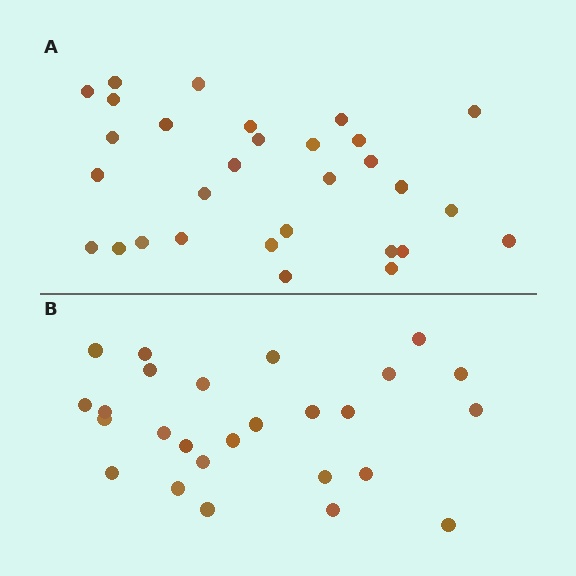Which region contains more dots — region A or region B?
Region A (the top region) has more dots.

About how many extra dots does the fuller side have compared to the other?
Region A has about 4 more dots than region B.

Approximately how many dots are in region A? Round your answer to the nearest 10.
About 30 dots.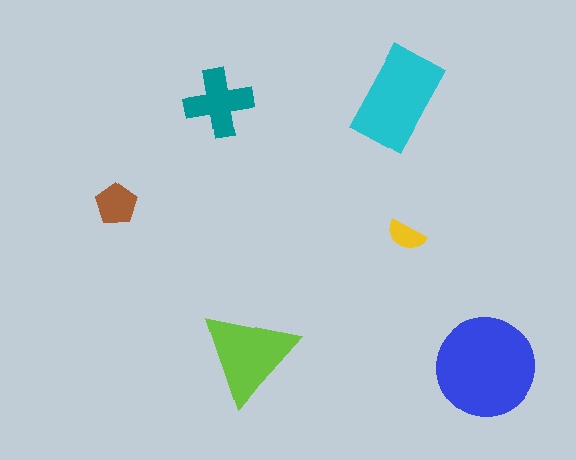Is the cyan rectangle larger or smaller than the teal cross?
Larger.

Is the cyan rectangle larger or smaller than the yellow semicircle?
Larger.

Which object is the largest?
The blue circle.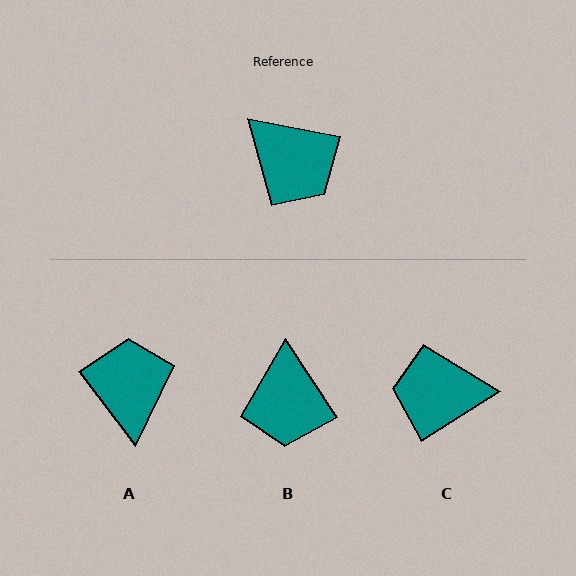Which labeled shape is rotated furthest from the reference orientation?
A, about 138 degrees away.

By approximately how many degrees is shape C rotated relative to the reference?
Approximately 137 degrees clockwise.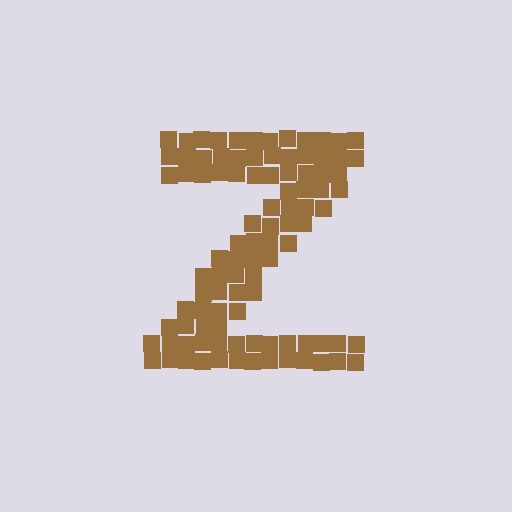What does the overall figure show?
The overall figure shows the letter Z.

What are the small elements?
The small elements are squares.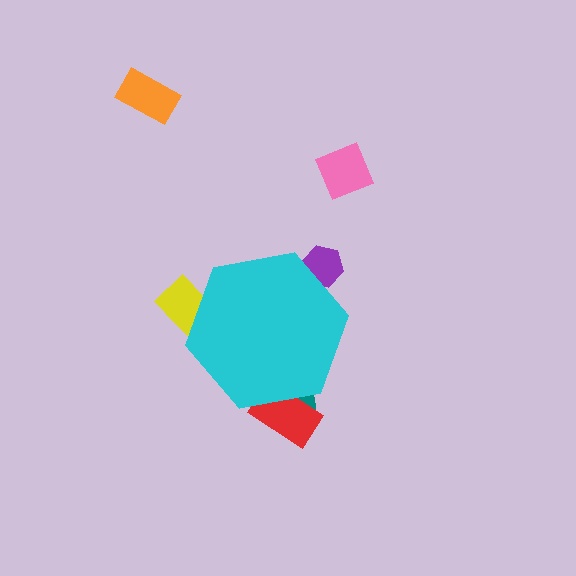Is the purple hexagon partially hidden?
Yes, the purple hexagon is partially hidden behind the cyan hexagon.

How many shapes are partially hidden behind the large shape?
4 shapes are partially hidden.